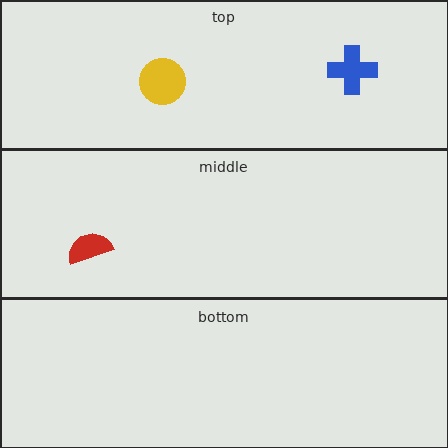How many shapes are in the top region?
2.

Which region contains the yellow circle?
The top region.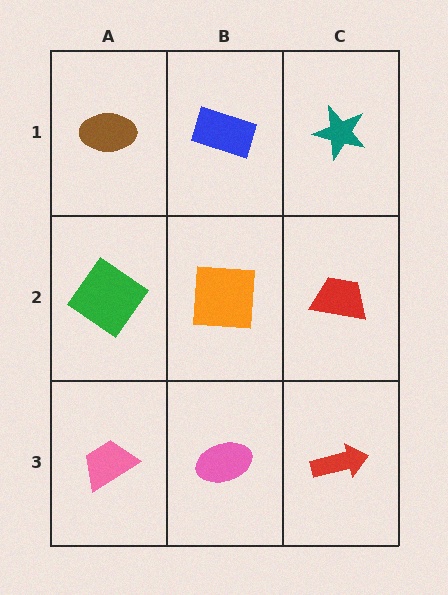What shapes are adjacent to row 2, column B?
A blue rectangle (row 1, column B), a pink ellipse (row 3, column B), a green diamond (row 2, column A), a red trapezoid (row 2, column C).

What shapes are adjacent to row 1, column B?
An orange square (row 2, column B), a brown ellipse (row 1, column A), a teal star (row 1, column C).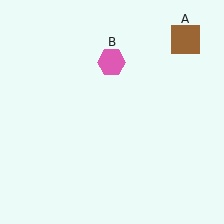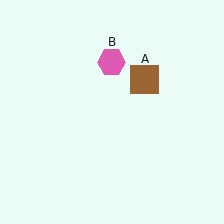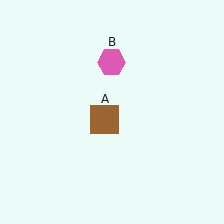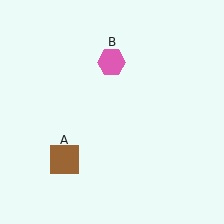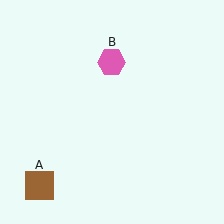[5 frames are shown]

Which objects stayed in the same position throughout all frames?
Pink hexagon (object B) remained stationary.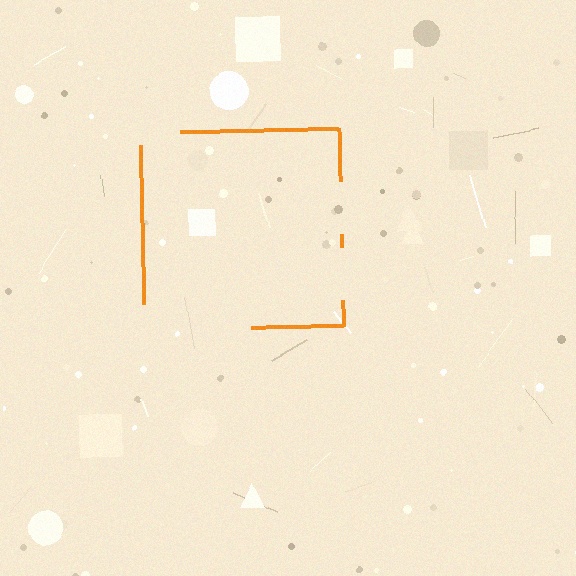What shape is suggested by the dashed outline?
The dashed outline suggests a square.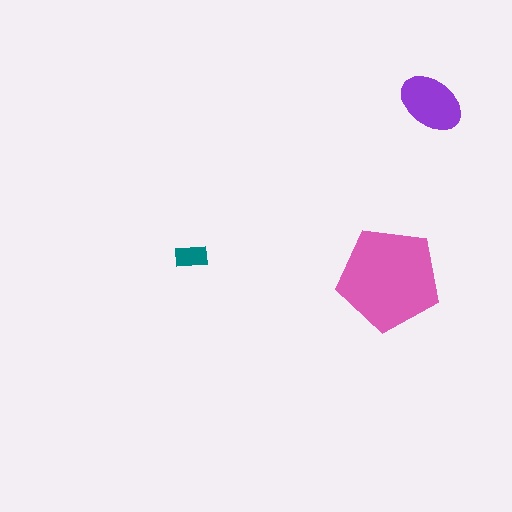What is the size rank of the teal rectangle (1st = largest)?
3rd.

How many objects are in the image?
There are 3 objects in the image.